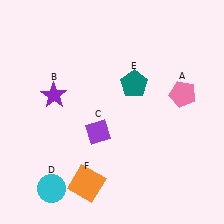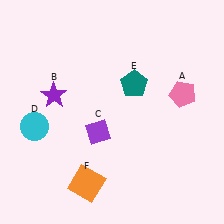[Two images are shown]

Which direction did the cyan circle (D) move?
The cyan circle (D) moved up.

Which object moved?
The cyan circle (D) moved up.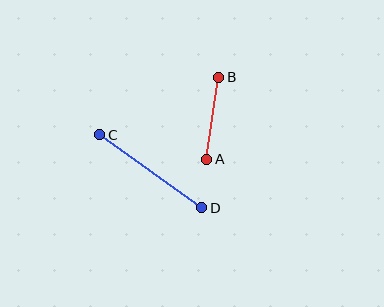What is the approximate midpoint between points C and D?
The midpoint is at approximately (151, 171) pixels.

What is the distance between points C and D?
The distance is approximately 125 pixels.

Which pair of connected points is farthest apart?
Points C and D are farthest apart.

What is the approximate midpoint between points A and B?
The midpoint is at approximately (213, 118) pixels.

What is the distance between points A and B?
The distance is approximately 83 pixels.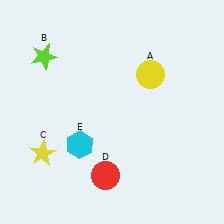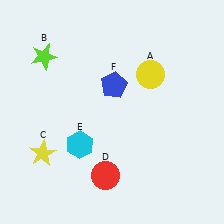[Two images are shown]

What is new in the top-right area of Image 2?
A blue pentagon (F) was added in the top-right area of Image 2.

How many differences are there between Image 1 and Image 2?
There is 1 difference between the two images.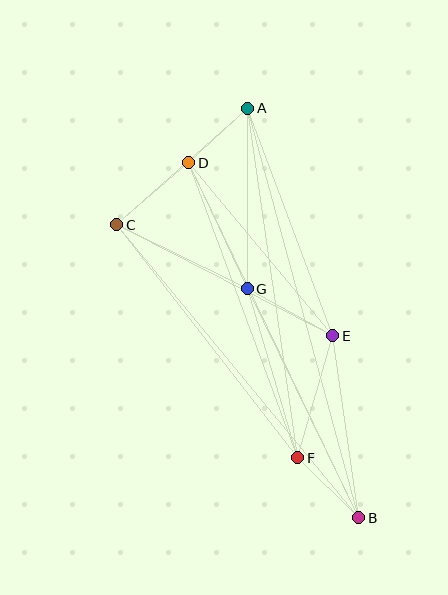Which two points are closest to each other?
Points A and D are closest to each other.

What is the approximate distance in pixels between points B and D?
The distance between B and D is approximately 394 pixels.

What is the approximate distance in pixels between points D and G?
The distance between D and G is approximately 139 pixels.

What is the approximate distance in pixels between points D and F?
The distance between D and F is approximately 315 pixels.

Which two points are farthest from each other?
Points A and B are farthest from each other.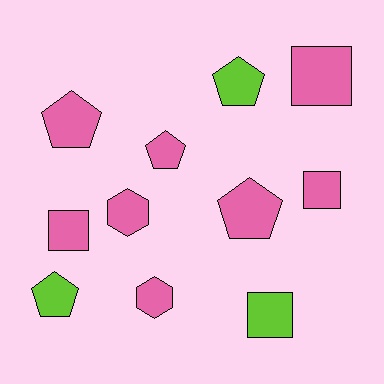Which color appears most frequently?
Pink, with 8 objects.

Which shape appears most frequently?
Pentagon, with 5 objects.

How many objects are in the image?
There are 11 objects.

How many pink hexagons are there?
There are 2 pink hexagons.